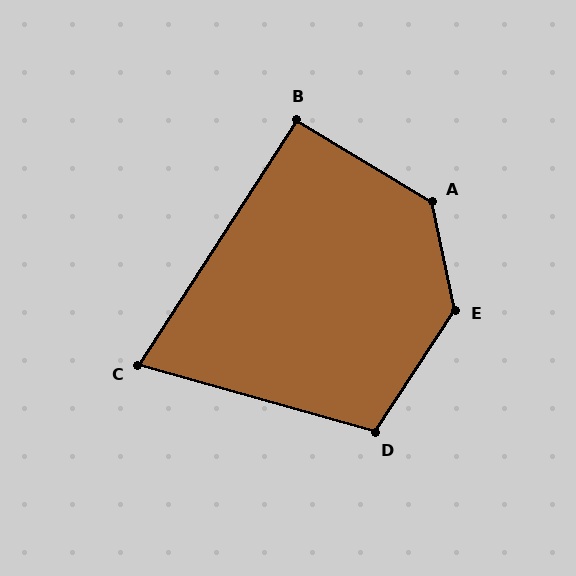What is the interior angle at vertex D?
Approximately 107 degrees (obtuse).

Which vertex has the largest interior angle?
E, at approximately 135 degrees.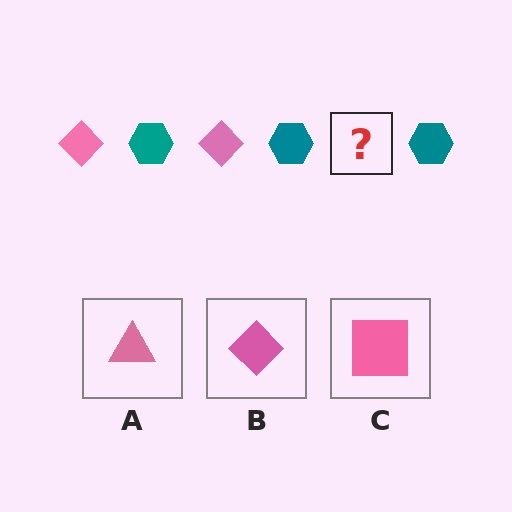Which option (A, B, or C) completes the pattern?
B.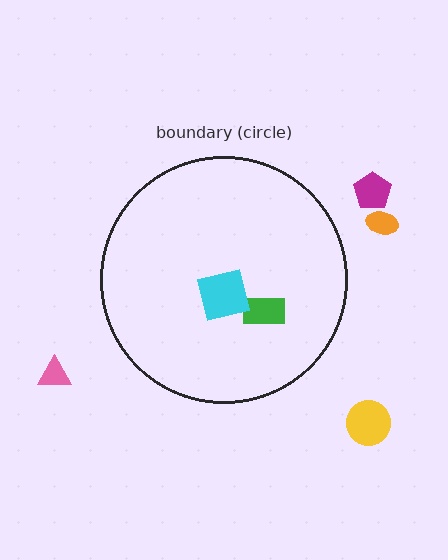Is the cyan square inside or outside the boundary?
Inside.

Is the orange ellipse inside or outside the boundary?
Outside.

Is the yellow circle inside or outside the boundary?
Outside.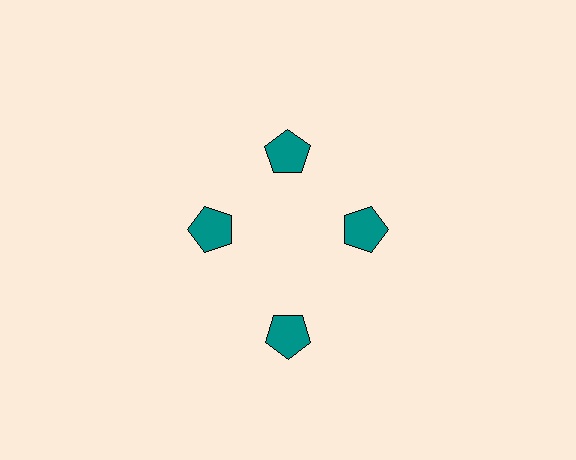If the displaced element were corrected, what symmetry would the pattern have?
It would have 4-fold rotational symmetry — the pattern would map onto itself every 90 degrees.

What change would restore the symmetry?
The symmetry would be restored by moving it inward, back onto the ring so that all 4 pentagons sit at equal angles and equal distance from the center.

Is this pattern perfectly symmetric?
No. The 4 teal pentagons are arranged in a ring, but one element near the 6 o'clock position is pushed outward from the center, breaking the 4-fold rotational symmetry.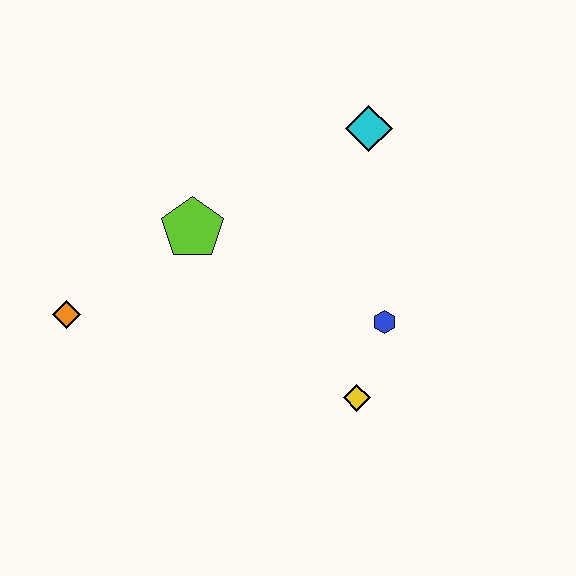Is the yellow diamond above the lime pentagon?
No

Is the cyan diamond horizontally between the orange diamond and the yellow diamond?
No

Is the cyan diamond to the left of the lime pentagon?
No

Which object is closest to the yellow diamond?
The blue hexagon is closest to the yellow diamond.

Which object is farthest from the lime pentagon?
The yellow diamond is farthest from the lime pentagon.